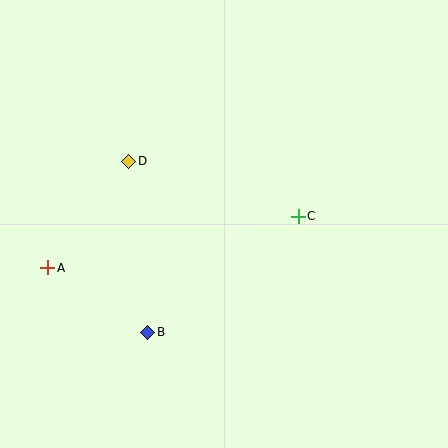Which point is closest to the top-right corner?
Point C is closest to the top-right corner.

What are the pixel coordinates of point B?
Point B is at (148, 332).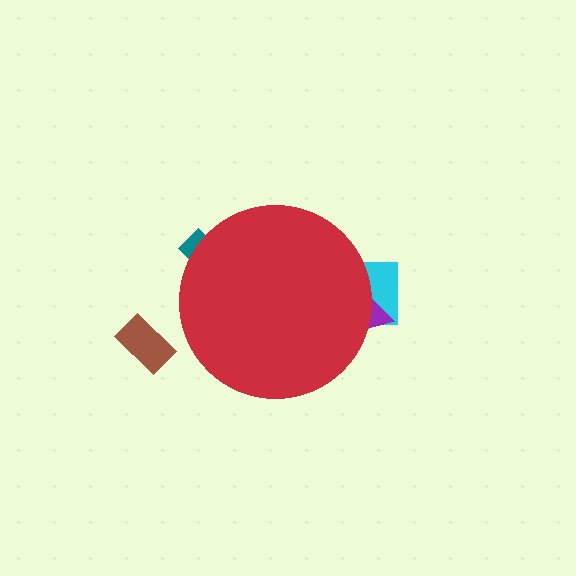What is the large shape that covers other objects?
A red circle.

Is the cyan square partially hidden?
Yes, the cyan square is partially hidden behind the red circle.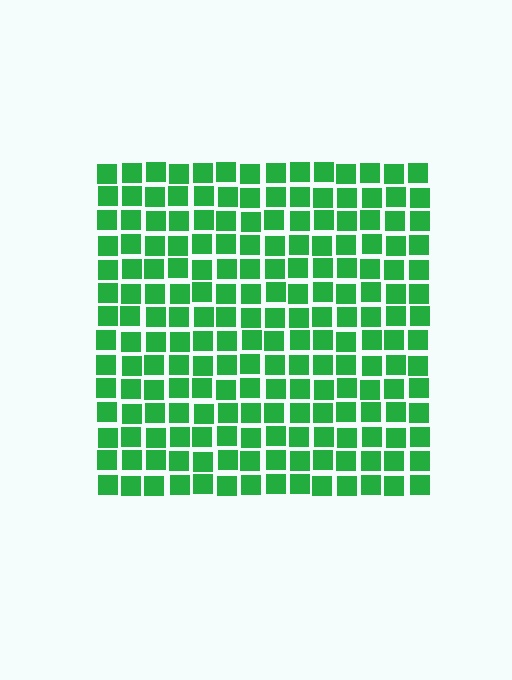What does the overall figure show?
The overall figure shows a square.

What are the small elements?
The small elements are squares.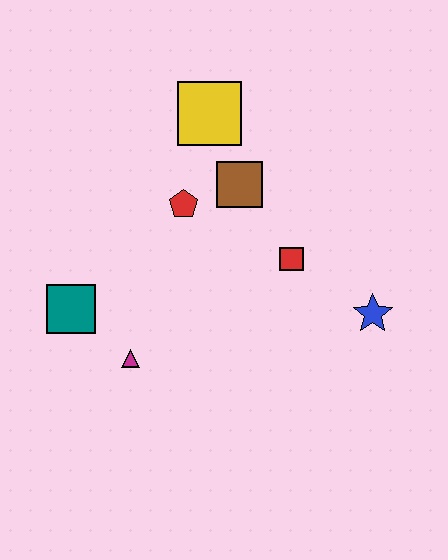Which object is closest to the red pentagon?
The brown square is closest to the red pentagon.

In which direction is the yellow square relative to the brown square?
The yellow square is above the brown square.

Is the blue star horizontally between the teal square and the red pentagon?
No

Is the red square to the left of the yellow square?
No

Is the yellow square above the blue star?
Yes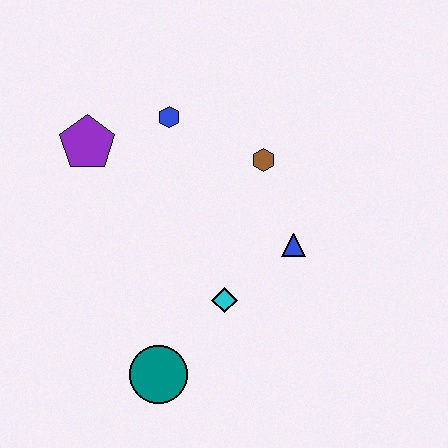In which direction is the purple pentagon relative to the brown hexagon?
The purple pentagon is to the left of the brown hexagon.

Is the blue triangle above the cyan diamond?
Yes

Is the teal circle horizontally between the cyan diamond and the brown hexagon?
No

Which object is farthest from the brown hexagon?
The teal circle is farthest from the brown hexagon.